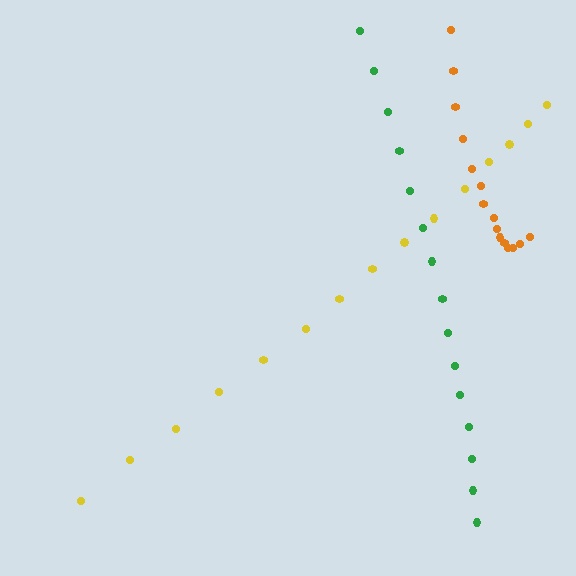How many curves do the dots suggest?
There are 3 distinct paths.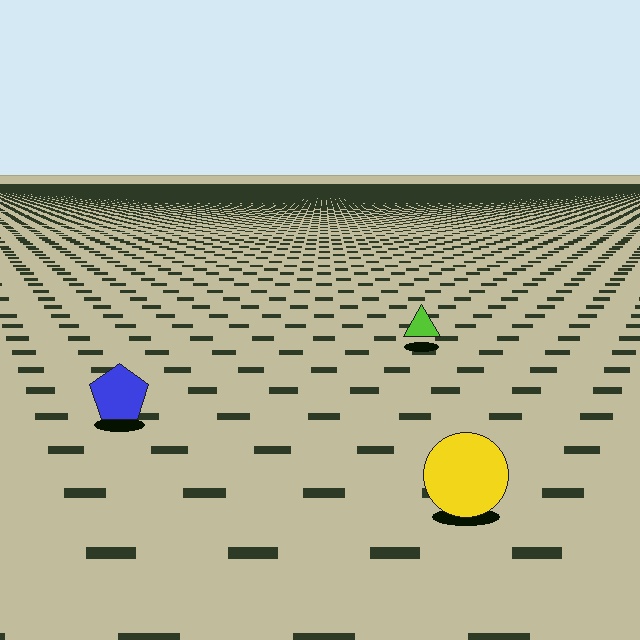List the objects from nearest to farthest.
From nearest to farthest: the yellow circle, the blue pentagon, the lime triangle.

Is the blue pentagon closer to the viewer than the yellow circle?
No. The yellow circle is closer — you can tell from the texture gradient: the ground texture is coarser near it.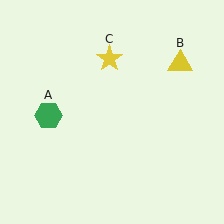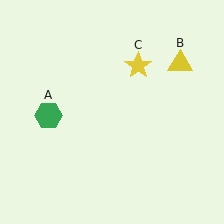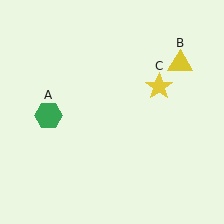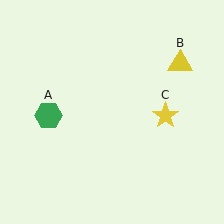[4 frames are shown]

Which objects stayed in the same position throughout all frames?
Green hexagon (object A) and yellow triangle (object B) remained stationary.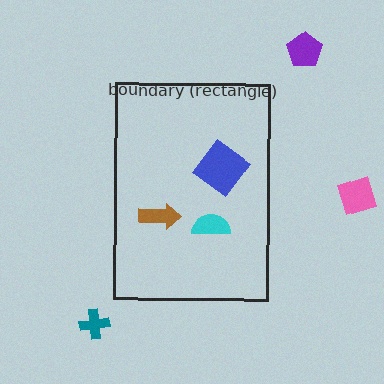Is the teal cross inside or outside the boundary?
Outside.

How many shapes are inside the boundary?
3 inside, 3 outside.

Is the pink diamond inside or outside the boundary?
Outside.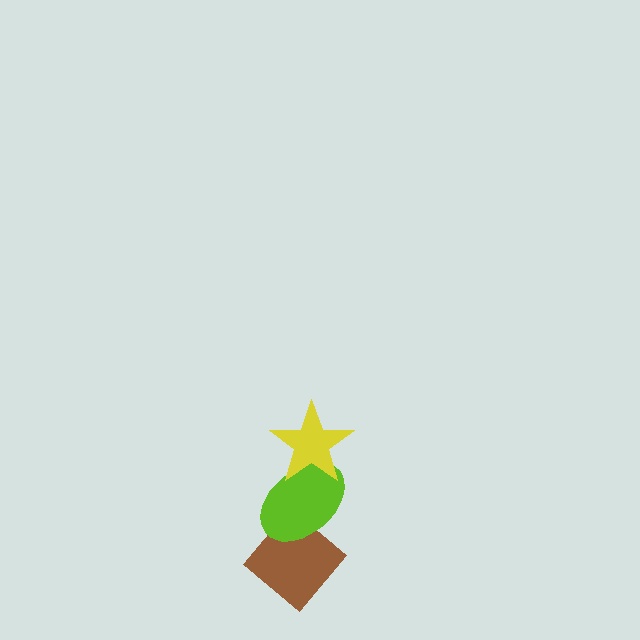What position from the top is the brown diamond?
The brown diamond is 3rd from the top.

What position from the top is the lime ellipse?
The lime ellipse is 2nd from the top.